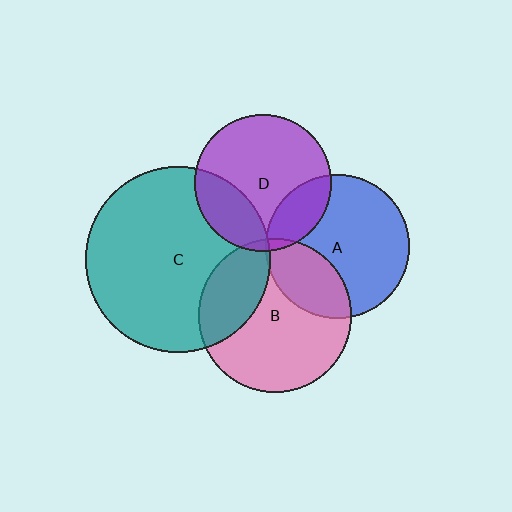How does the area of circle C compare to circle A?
Approximately 1.6 times.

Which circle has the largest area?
Circle C (teal).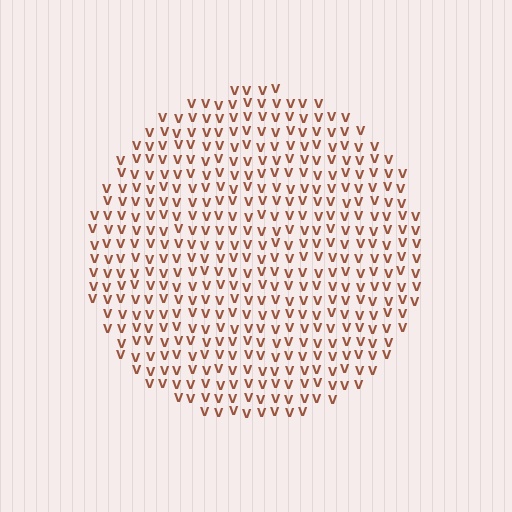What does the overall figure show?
The overall figure shows a circle.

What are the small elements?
The small elements are letter V's.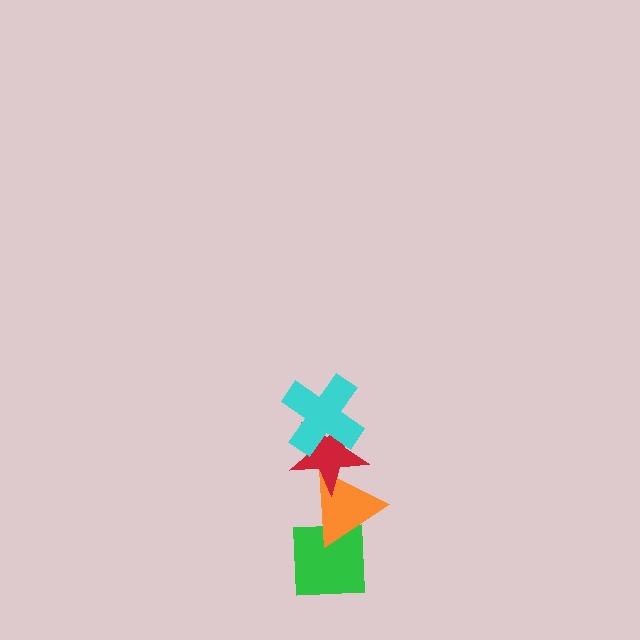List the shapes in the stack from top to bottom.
From top to bottom: the cyan cross, the red star, the orange triangle, the green square.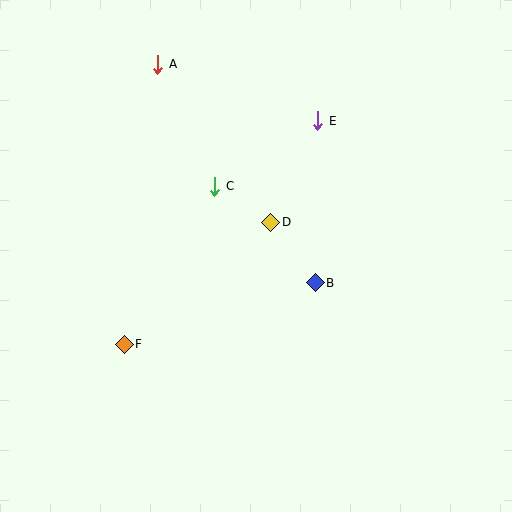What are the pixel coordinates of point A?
Point A is at (158, 64).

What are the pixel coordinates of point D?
Point D is at (271, 222).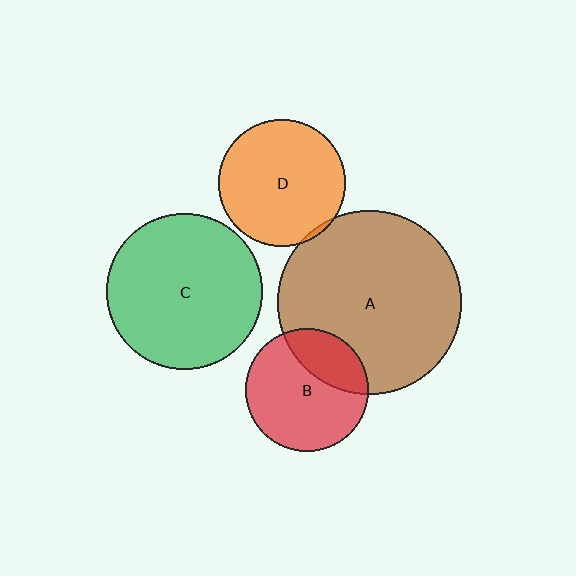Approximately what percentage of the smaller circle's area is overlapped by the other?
Approximately 30%.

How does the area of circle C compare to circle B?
Approximately 1.6 times.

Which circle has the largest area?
Circle A (brown).